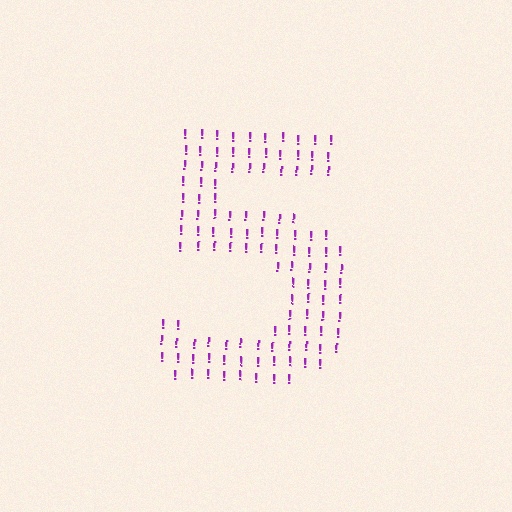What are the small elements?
The small elements are exclamation marks.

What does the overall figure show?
The overall figure shows the digit 5.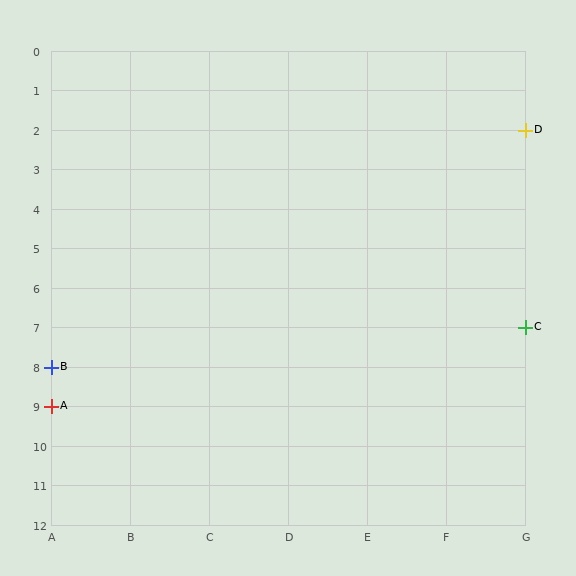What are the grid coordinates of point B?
Point B is at grid coordinates (A, 8).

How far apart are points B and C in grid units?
Points B and C are 6 columns and 1 row apart (about 6.1 grid units diagonally).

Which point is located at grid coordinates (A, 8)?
Point B is at (A, 8).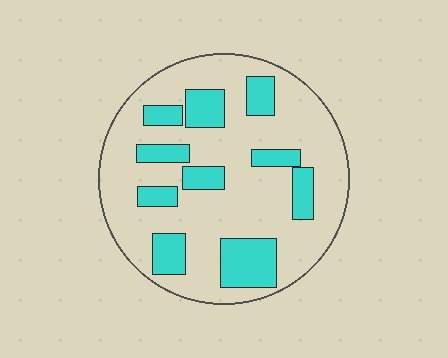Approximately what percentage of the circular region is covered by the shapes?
Approximately 25%.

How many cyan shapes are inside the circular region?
10.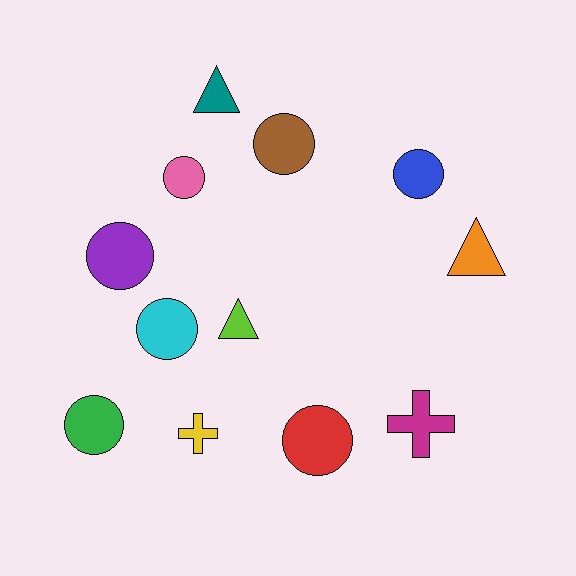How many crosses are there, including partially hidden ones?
There are 2 crosses.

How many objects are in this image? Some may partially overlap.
There are 12 objects.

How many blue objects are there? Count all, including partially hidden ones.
There is 1 blue object.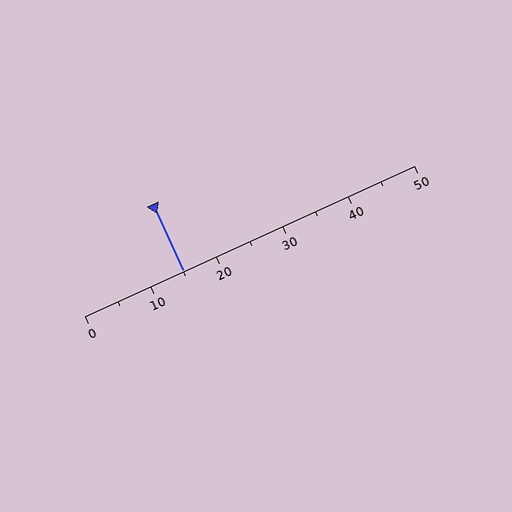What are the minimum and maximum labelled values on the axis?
The axis runs from 0 to 50.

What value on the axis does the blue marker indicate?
The marker indicates approximately 15.